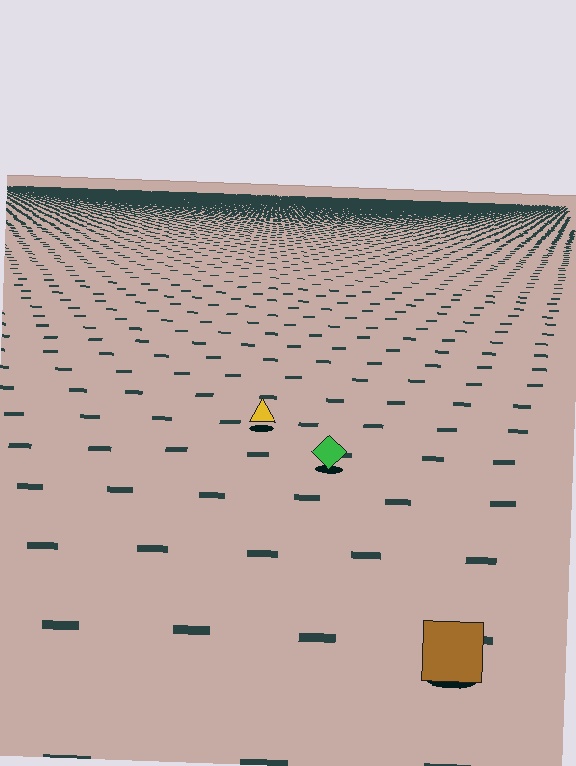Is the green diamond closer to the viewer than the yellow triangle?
Yes. The green diamond is closer — you can tell from the texture gradient: the ground texture is coarser near it.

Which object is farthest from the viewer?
The yellow triangle is farthest from the viewer. It appears smaller and the ground texture around it is denser.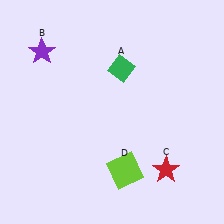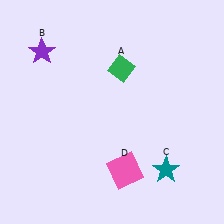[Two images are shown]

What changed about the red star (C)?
In Image 1, C is red. In Image 2, it changed to teal.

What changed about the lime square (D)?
In Image 1, D is lime. In Image 2, it changed to pink.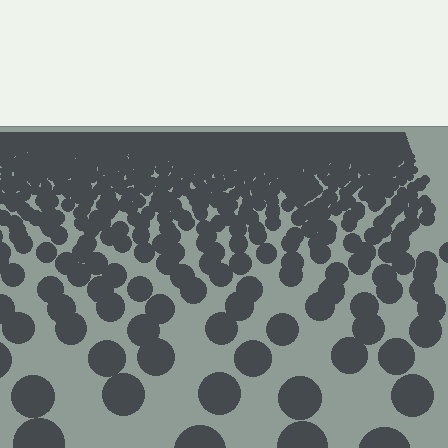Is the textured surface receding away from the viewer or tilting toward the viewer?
The surface is receding away from the viewer. Texture elements get smaller and denser toward the top.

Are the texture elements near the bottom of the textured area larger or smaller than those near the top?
Larger. Near the bottom, elements are closer to the viewer and appear at a bigger on-screen size.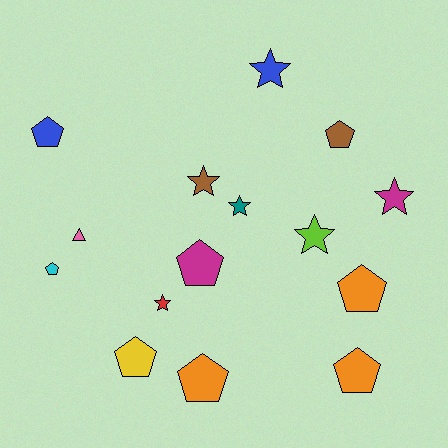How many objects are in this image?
There are 15 objects.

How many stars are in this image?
There are 6 stars.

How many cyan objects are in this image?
There is 1 cyan object.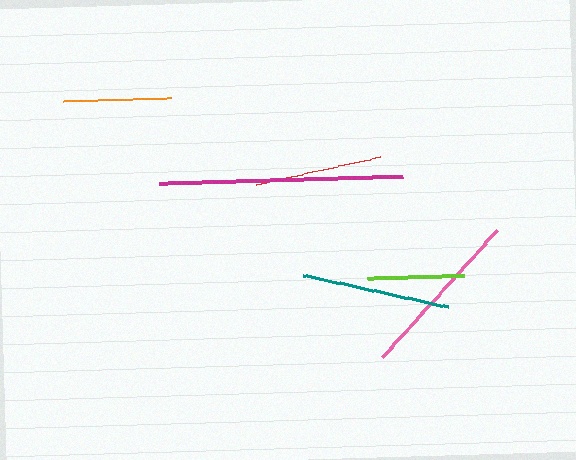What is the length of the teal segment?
The teal segment is approximately 148 pixels long.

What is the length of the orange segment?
The orange segment is approximately 108 pixels long.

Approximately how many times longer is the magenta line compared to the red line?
The magenta line is approximately 1.9 times the length of the red line.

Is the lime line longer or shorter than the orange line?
The orange line is longer than the lime line.